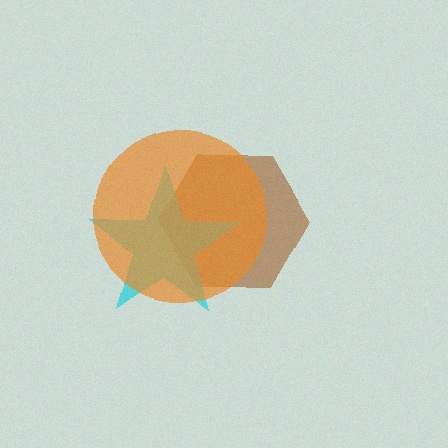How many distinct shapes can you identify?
There are 3 distinct shapes: a brown hexagon, a cyan star, an orange circle.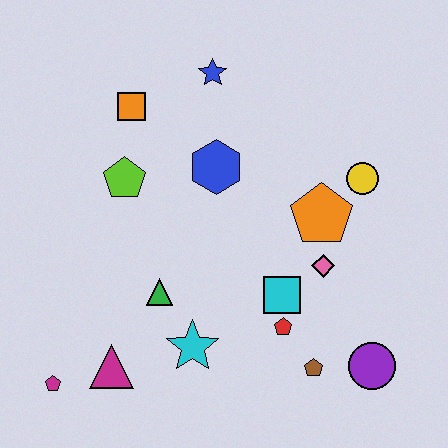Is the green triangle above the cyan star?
Yes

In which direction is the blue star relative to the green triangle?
The blue star is above the green triangle.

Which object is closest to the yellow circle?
The orange pentagon is closest to the yellow circle.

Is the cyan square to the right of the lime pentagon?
Yes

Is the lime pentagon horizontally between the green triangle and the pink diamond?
No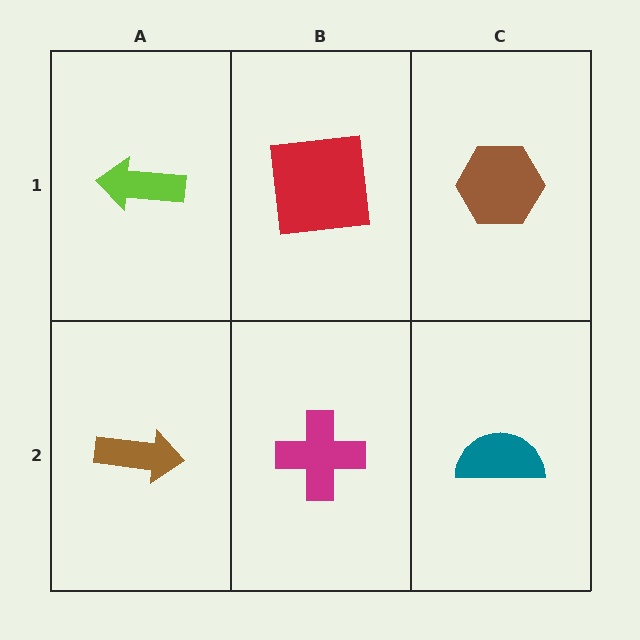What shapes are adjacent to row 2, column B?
A red square (row 1, column B), a brown arrow (row 2, column A), a teal semicircle (row 2, column C).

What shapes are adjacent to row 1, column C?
A teal semicircle (row 2, column C), a red square (row 1, column B).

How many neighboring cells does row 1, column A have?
2.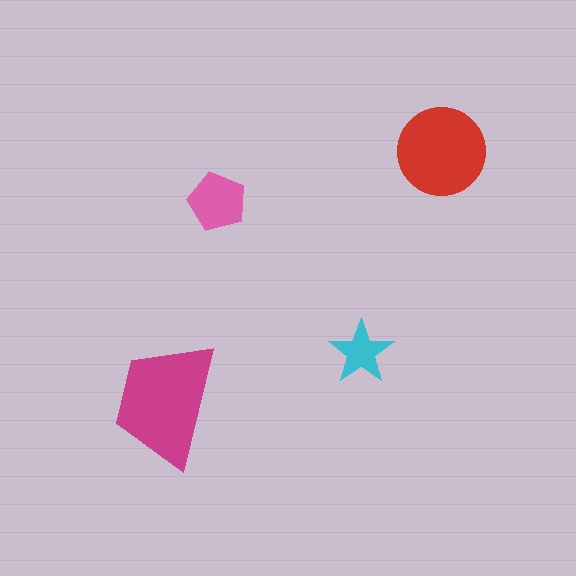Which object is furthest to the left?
The magenta trapezoid is leftmost.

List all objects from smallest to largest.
The cyan star, the pink pentagon, the red circle, the magenta trapezoid.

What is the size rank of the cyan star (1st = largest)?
4th.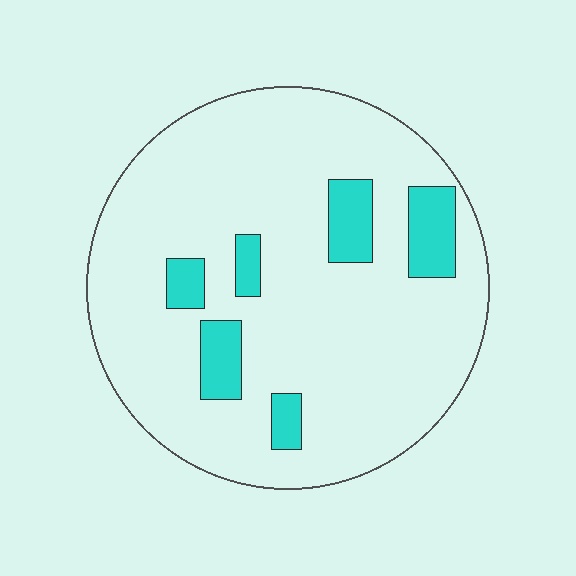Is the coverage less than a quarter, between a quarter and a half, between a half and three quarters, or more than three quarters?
Less than a quarter.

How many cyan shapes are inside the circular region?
6.